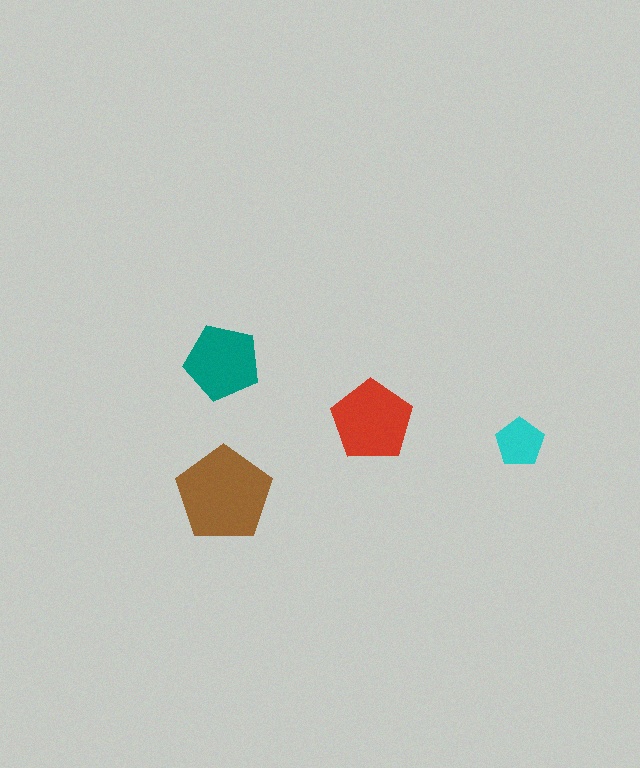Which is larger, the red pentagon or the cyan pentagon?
The red one.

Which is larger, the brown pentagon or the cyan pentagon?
The brown one.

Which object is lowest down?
The brown pentagon is bottommost.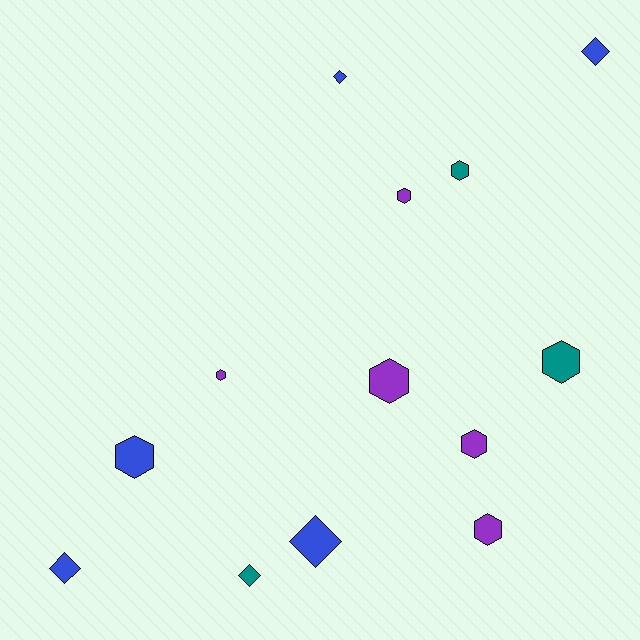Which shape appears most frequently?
Hexagon, with 8 objects.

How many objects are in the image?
There are 13 objects.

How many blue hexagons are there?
There is 1 blue hexagon.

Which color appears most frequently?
Blue, with 5 objects.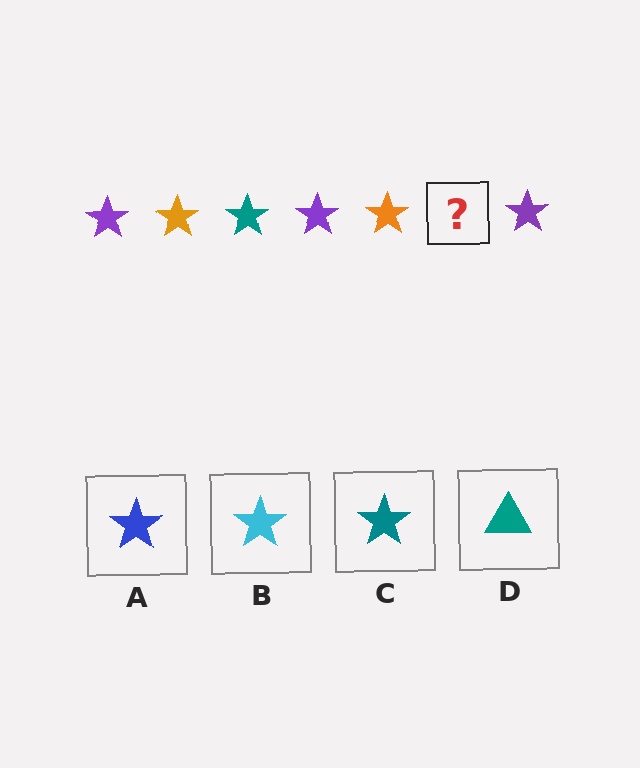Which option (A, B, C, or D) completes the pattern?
C.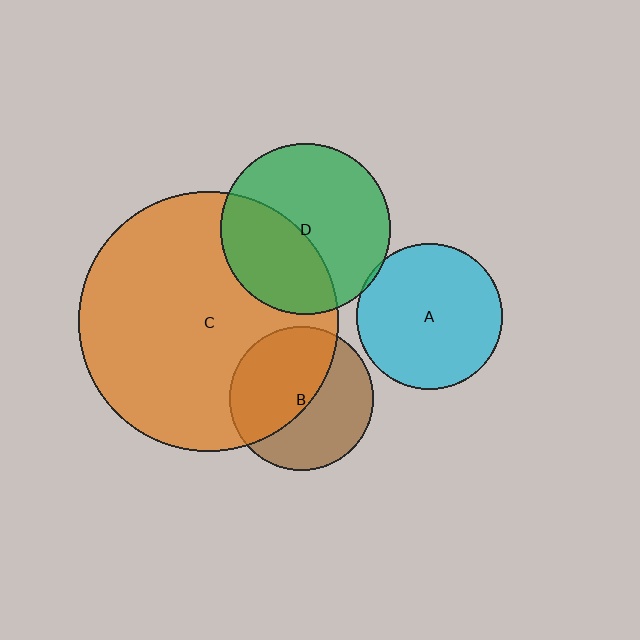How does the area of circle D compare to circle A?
Approximately 1.4 times.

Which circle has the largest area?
Circle C (orange).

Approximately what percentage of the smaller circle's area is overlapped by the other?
Approximately 50%.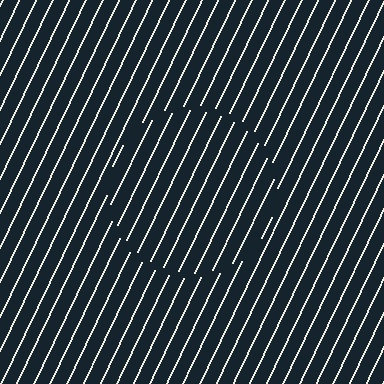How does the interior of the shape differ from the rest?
The interior of the shape contains the same grating, shifted by half a period — the contour is defined by the phase discontinuity where line-ends from the inner and outer gratings abut.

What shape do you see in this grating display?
An illusory circle. The interior of the shape contains the same grating, shifted by half a period — the contour is defined by the phase discontinuity where line-ends from the inner and outer gratings abut.